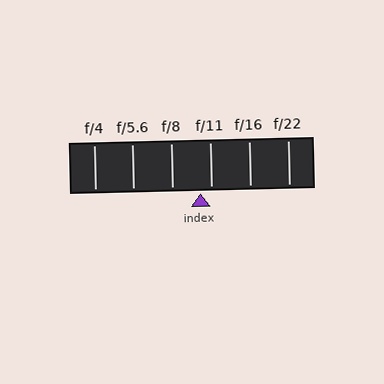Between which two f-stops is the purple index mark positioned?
The index mark is between f/8 and f/11.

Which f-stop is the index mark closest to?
The index mark is closest to f/11.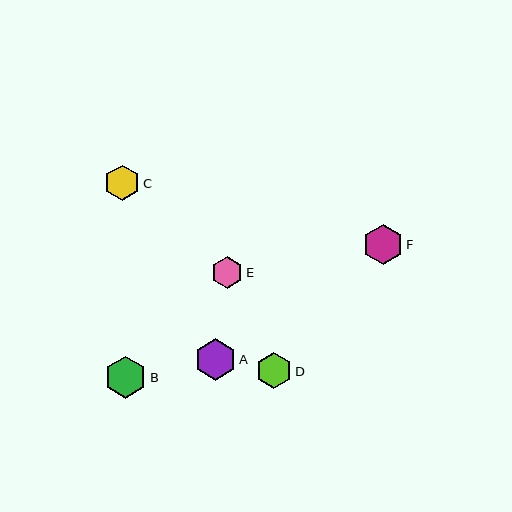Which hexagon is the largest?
Hexagon B is the largest with a size of approximately 42 pixels.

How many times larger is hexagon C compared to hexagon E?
Hexagon C is approximately 1.1 times the size of hexagon E.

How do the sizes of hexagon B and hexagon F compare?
Hexagon B and hexagon F are approximately the same size.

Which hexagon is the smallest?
Hexagon E is the smallest with a size of approximately 32 pixels.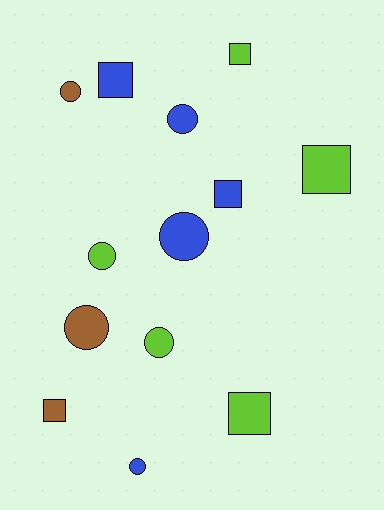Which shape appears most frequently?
Circle, with 7 objects.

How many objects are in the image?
There are 13 objects.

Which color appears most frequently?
Lime, with 5 objects.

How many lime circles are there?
There are 2 lime circles.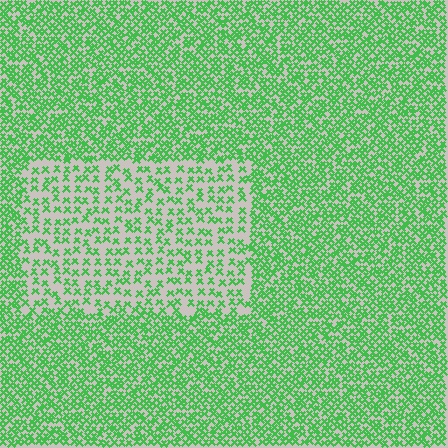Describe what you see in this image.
The image contains small green elements arranged at two different densities. A rectangle-shaped region is visible where the elements are less densely packed than the surrounding area.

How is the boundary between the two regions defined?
The boundary is defined by a change in element density (approximately 2.2x ratio). All elements are the same color, size, and shape.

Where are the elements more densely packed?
The elements are more densely packed outside the rectangle boundary.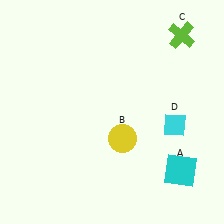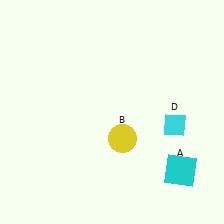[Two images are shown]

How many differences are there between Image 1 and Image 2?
There is 1 difference between the two images.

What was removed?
The lime cross (C) was removed in Image 2.